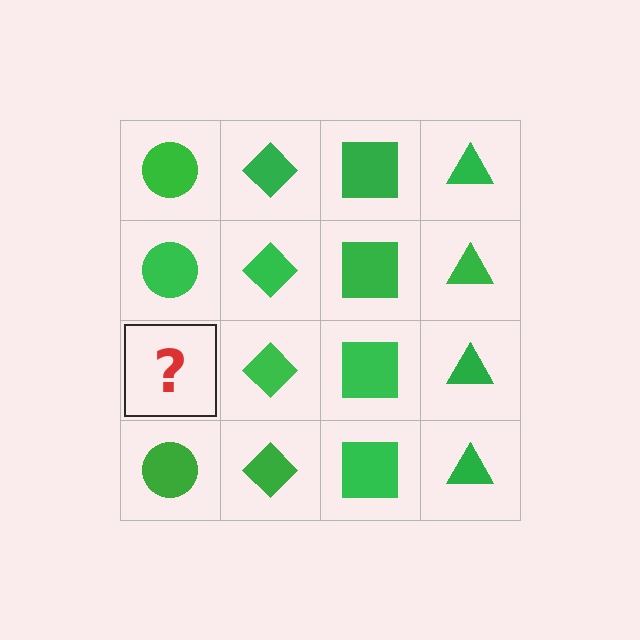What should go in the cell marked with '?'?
The missing cell should contain a green circle.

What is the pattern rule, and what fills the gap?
The rule is that each column has a consistent shape. The gap should be filled with a green circle.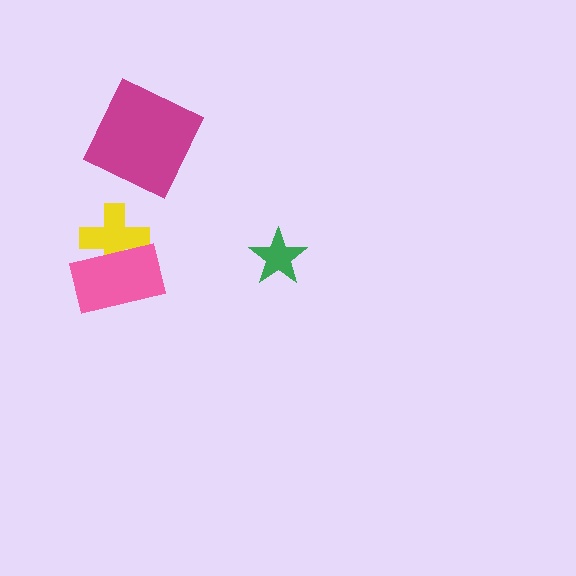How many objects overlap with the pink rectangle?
1 object overlaps with the pink rectangle.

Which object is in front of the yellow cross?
The pink rectangle is in front of the yellow cross.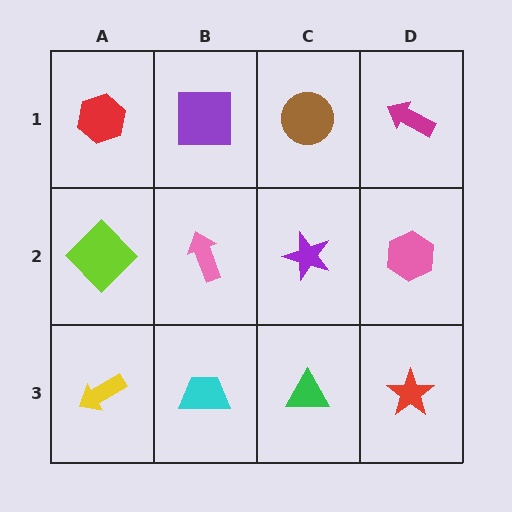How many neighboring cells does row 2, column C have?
4.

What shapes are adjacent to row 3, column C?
A purple star (row 2, column C), a cyan trapezoid (row 3, column B), a red star (row 3, column D).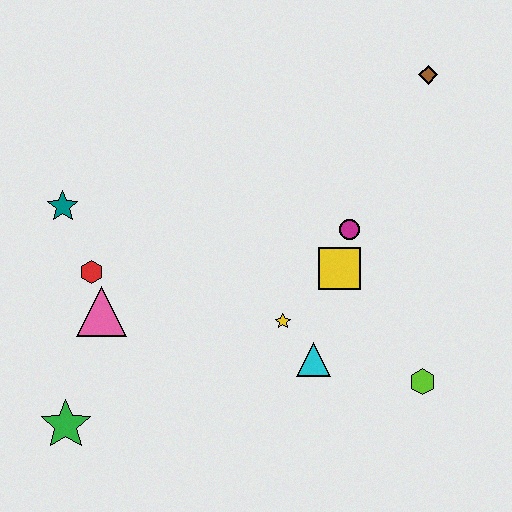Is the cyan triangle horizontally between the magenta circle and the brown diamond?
No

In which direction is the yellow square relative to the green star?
The yellow square is to the right of the green star.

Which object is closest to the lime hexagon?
The cyan triangle is closest to the lime hexagon.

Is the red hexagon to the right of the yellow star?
No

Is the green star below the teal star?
Yes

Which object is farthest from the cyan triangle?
The brown diamond is farthest from the cyan triangle.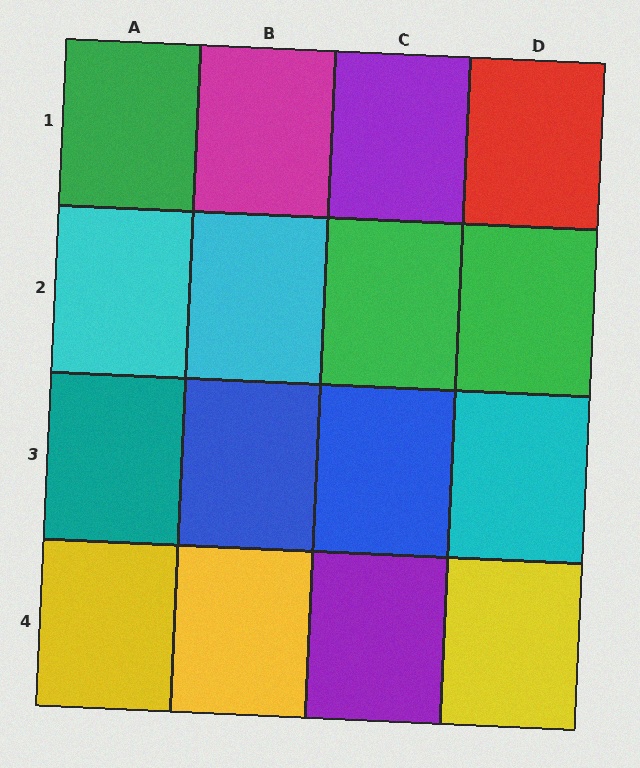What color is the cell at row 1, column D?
Red.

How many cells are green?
3 cells are green.